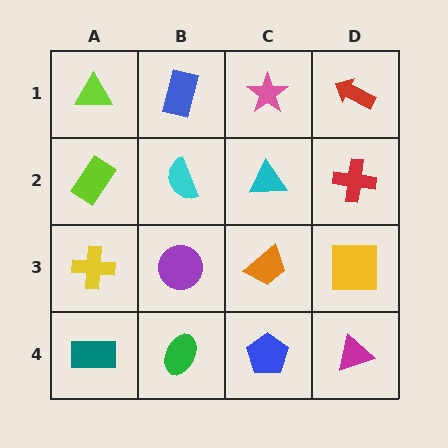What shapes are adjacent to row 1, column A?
A lime rectangle (row 2, column A), a blue rectangle (row 1, column B).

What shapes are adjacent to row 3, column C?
A cyan triangle (row 2, column C), a blue pentagon (row 4, column C), a purple circle (row 3, column B), a yellow square (row 3, column D).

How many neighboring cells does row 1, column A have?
2.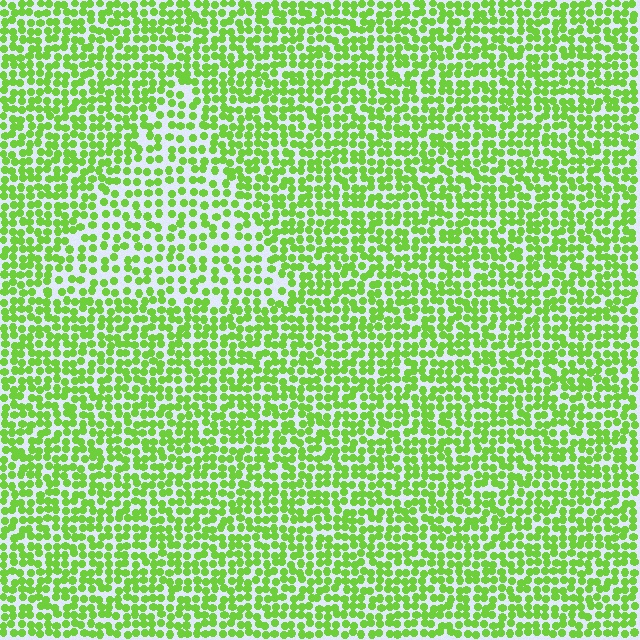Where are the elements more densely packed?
The elements are more densely packed outside the triangle boundary.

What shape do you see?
I see a triangle.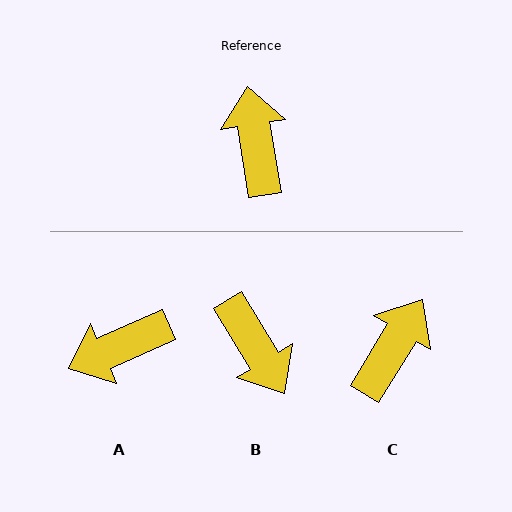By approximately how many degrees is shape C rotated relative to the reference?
Approximately 41 degrees clockwise.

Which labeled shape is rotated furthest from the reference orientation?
B, about 158 degrees away.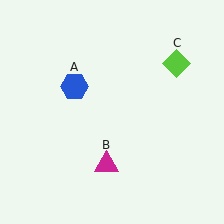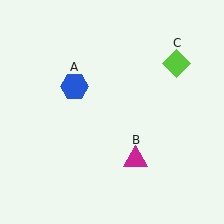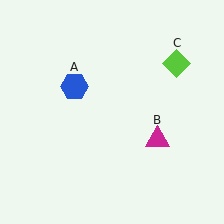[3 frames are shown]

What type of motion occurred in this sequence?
The magenta triangle (object B) rotated counterclockwise around the center of the scene.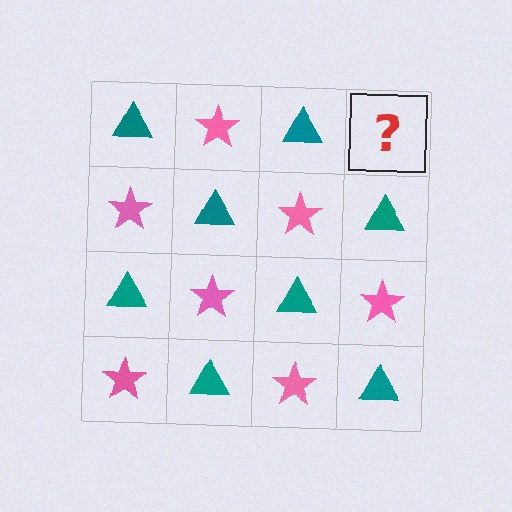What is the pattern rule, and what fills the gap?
The rule is that it alternates teal triangle and pink star in a checkerboard pattern. The gap should be filled with a pink star.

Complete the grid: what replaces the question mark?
The question mark should be replaced with a pink star.